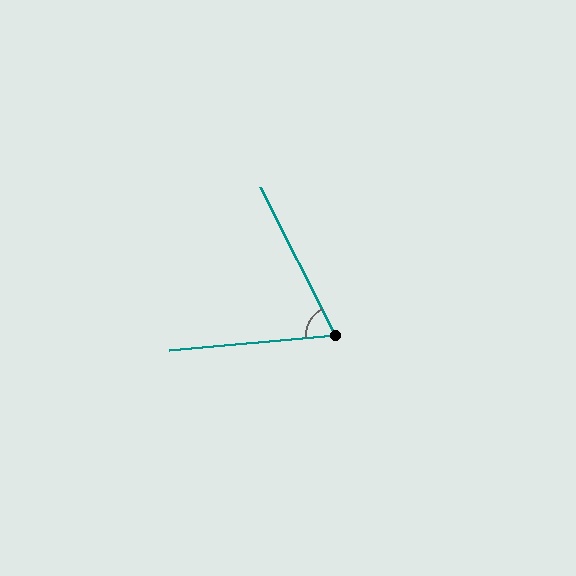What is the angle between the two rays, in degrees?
Approximately 68 degrees.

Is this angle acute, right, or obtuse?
It is acute.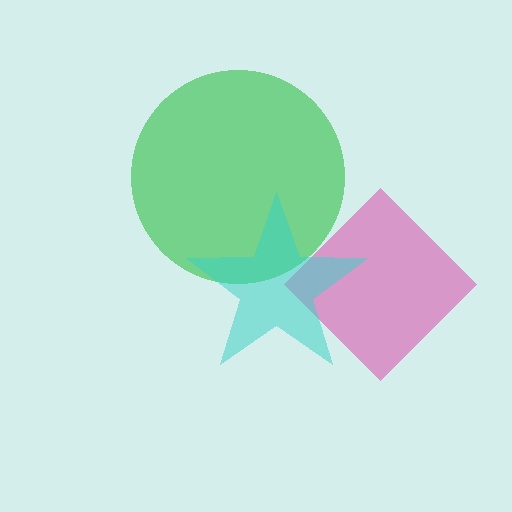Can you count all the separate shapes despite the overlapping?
Yes, there are 3 separate shapes.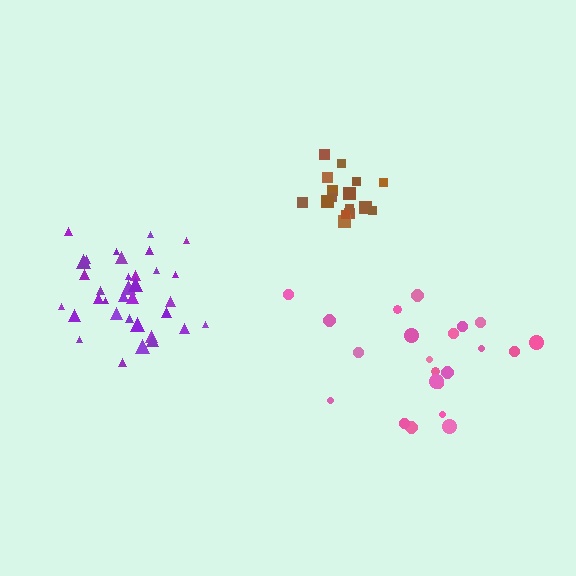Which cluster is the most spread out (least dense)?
Pink.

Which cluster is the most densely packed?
Brown.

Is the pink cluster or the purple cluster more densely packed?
Purple.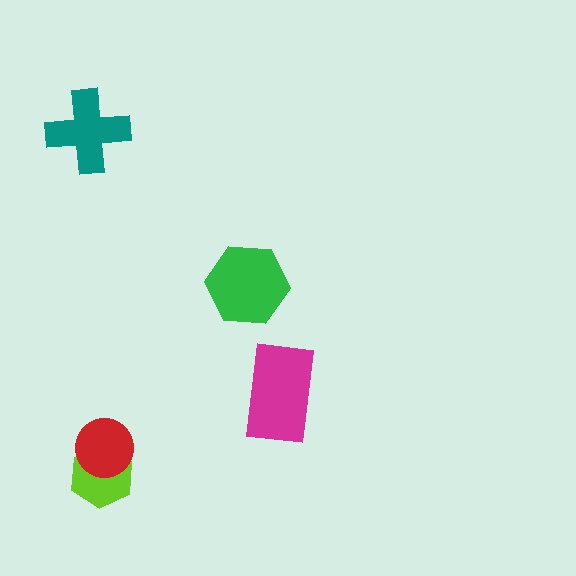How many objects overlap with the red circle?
1 object overlaps with the red circle.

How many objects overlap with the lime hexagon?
1 object overlaps with the lime hexagon.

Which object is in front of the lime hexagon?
The red circle is in front of the lime hexagon.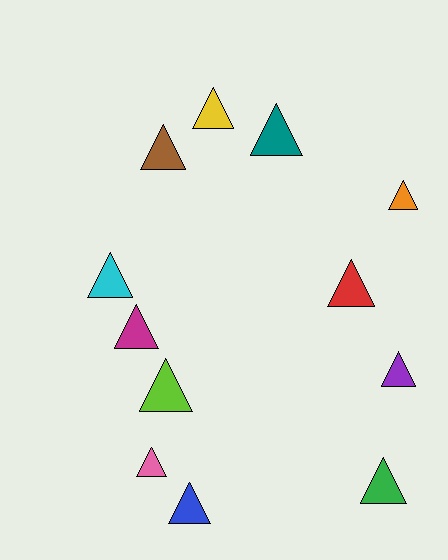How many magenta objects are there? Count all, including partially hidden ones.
There is 1 magenta object.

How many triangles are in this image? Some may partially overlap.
There are 12 triangles.